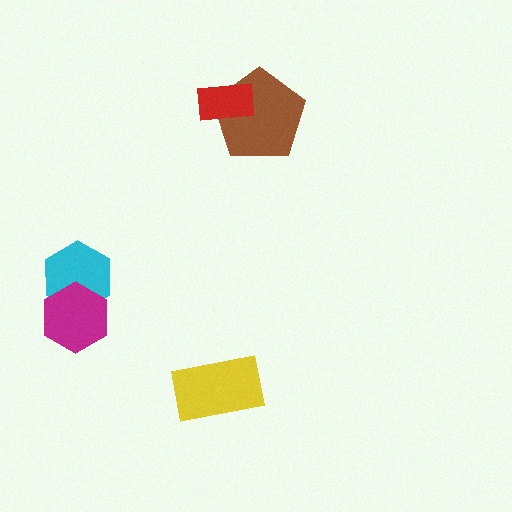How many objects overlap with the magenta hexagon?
1 object overlaps with the magenta hexagon.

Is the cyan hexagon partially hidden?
Yes, it is partially covered by another shape.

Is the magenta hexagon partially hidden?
No, no other shape covers it.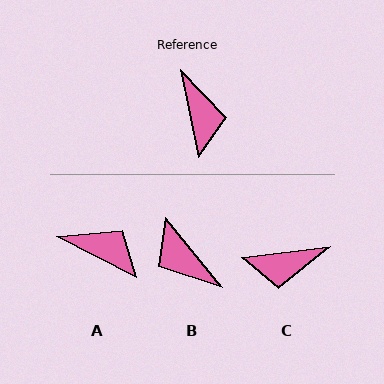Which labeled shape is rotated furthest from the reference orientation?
B, about 152 degrees away.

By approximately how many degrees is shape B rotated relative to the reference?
Approximately 152 degrees clockwise.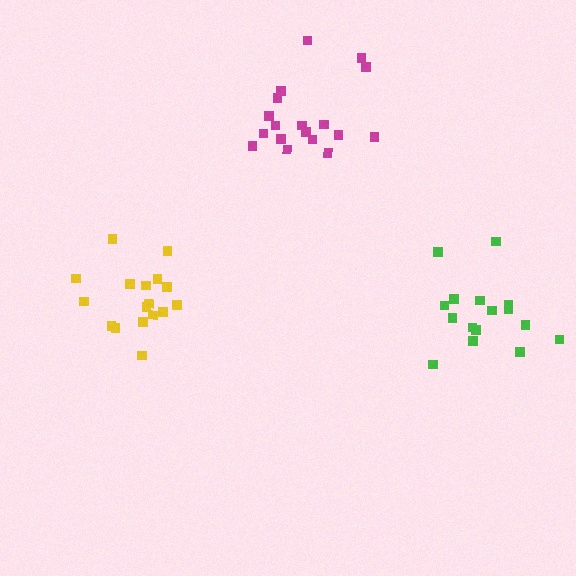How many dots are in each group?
Group 1: 17 dots, Group 2: 16 dots, Group 3: 18 dots (51 total).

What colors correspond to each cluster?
The clusters are colored: yellow, green, magenta.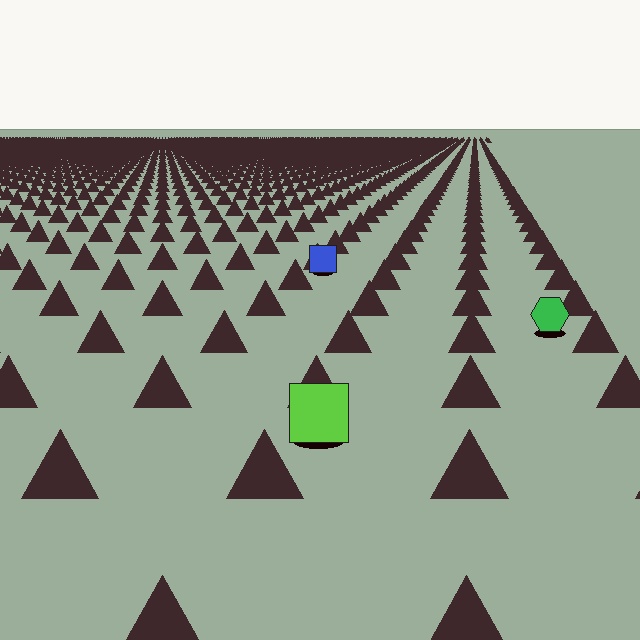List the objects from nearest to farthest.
From nearest to farthest: the lime square, the green hexagon, the blue square.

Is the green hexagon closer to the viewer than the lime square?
No. The lime square is closer — you can tell from the texture gradient: the ground texture is coarser near it.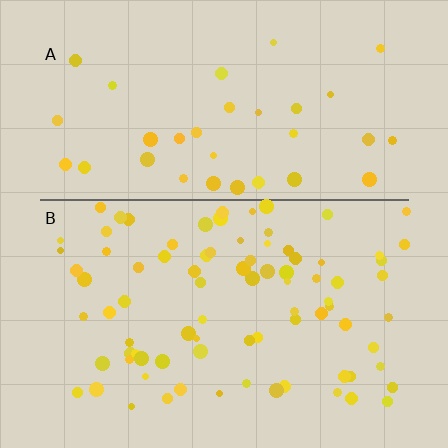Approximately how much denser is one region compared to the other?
Approximately 2.4× — region B over region A.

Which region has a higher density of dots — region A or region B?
B (the bottom).